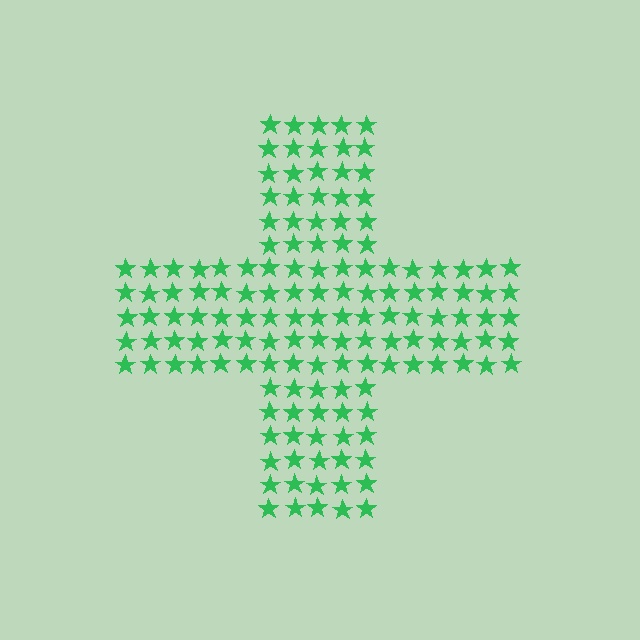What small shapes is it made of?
It is made of small stars.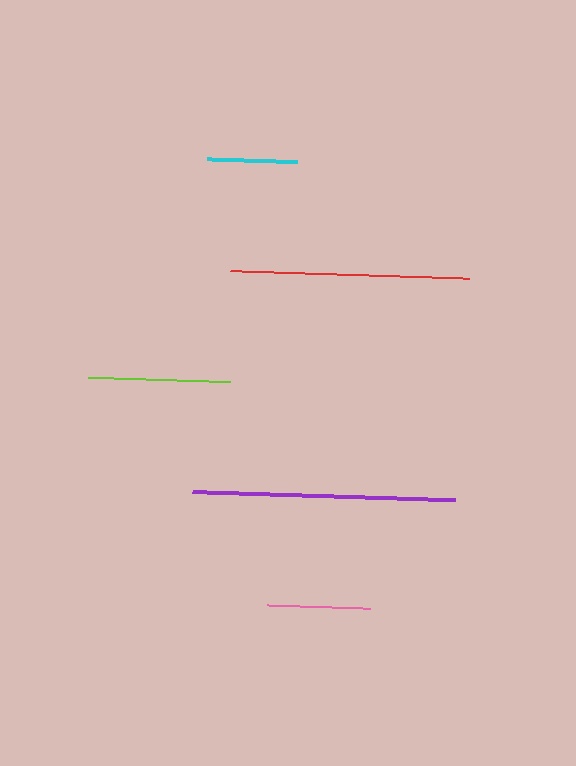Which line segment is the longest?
The purple line is the longest at approximately 263 pixels.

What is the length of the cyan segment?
The cyan segment is approximately 90 pixels long.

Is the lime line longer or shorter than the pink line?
The lime line is longer than the pink line.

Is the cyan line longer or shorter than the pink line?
The pink line is longer than the cyan line.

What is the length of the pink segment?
The pink segment is approximately 103 pixels long.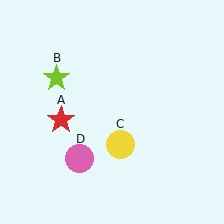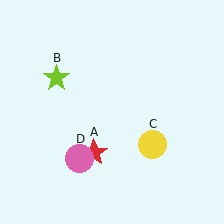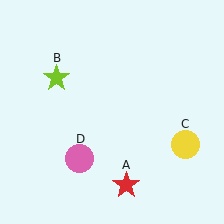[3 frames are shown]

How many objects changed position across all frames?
2 objects changed position: red star (object A), yellow circle (object C).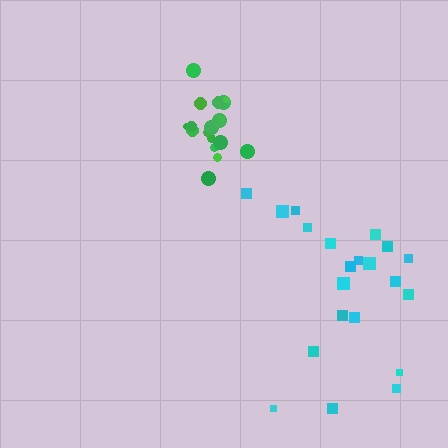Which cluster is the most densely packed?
Green.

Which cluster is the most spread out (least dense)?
Cyan.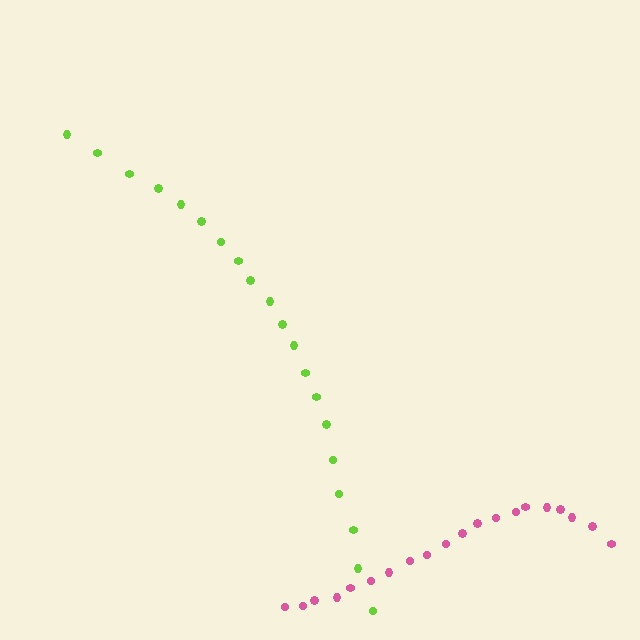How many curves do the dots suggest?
There are 2 distinct paths.